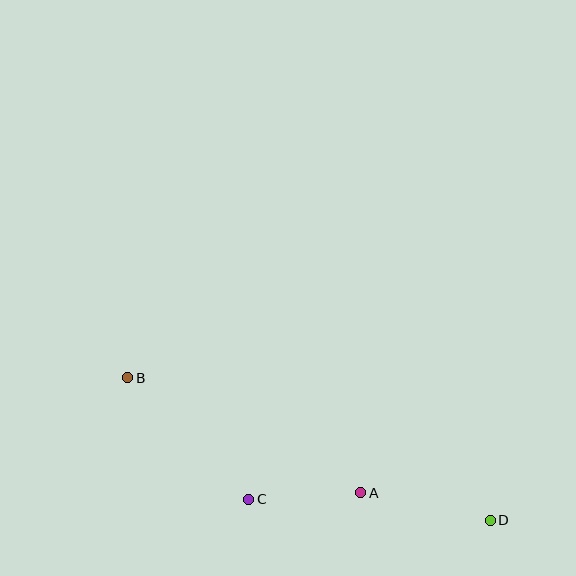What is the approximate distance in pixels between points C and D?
The distance between C and D is approximately 242 pixels.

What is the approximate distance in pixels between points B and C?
The distance between B and C is approximately 171 pixels.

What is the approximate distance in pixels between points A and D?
The distance between A and D is approximately 132 pixels.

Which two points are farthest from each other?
Points B and D are farthest from each other.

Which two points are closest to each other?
Points A and C are closest to each other.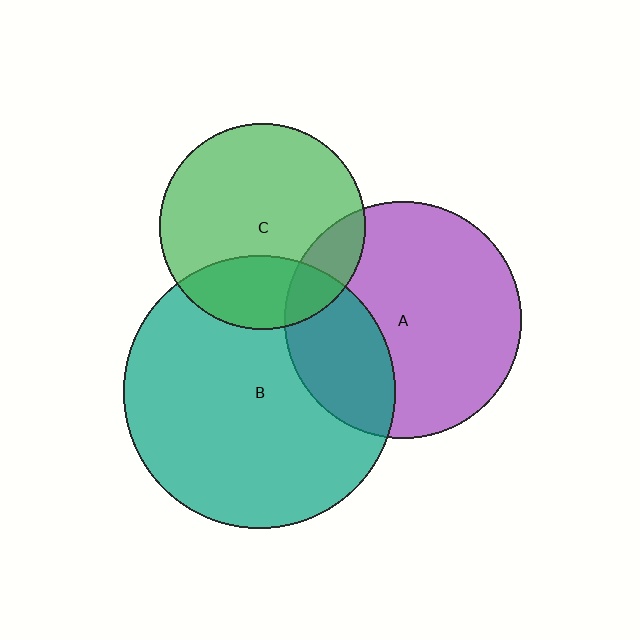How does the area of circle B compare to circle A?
Approximately 1.3 times.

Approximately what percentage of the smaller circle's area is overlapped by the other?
Approximately 30%.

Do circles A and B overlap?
Yes.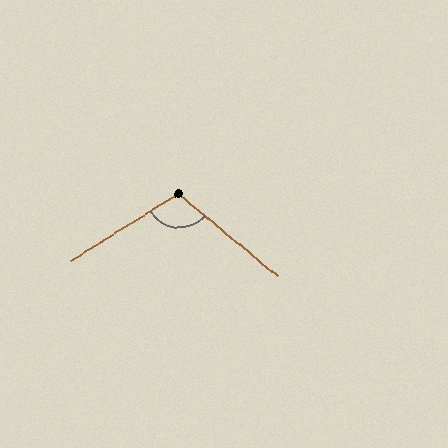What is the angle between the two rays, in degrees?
Approximately 108 degrees.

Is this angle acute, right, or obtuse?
It is obtuse.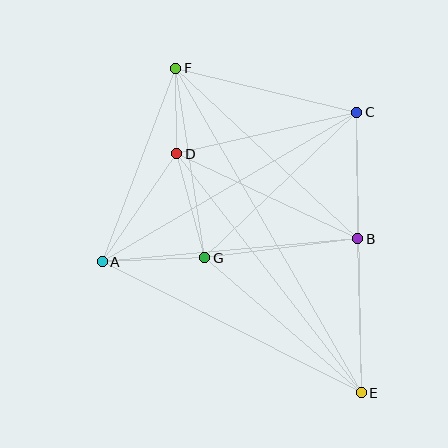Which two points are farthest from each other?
Points E and F are farthest from each other.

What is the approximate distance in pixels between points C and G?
The distance between C and G is approximately 210 pixels.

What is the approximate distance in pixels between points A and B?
The distance between A and B is approximately 257 pixels.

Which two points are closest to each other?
Points D and F are closest to each other.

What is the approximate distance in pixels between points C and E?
The distance between C and E is approximately 280 pixels.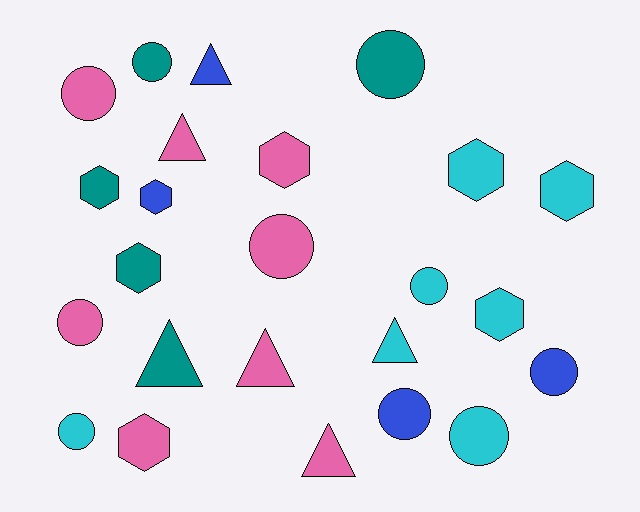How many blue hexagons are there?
There is 1 blue hexagon.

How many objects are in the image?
There are 24 objects.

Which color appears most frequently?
Pink, with 8 objects.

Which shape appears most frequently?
Circle, with 10 objects.